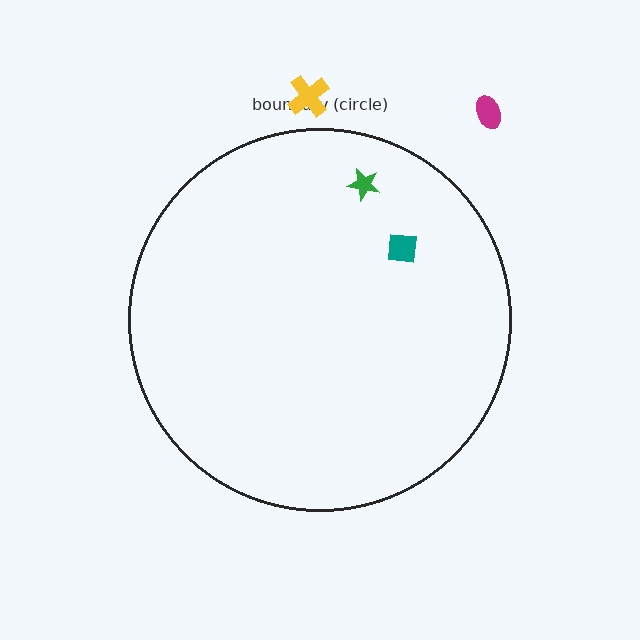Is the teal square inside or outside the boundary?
Inside.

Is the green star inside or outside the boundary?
Inside.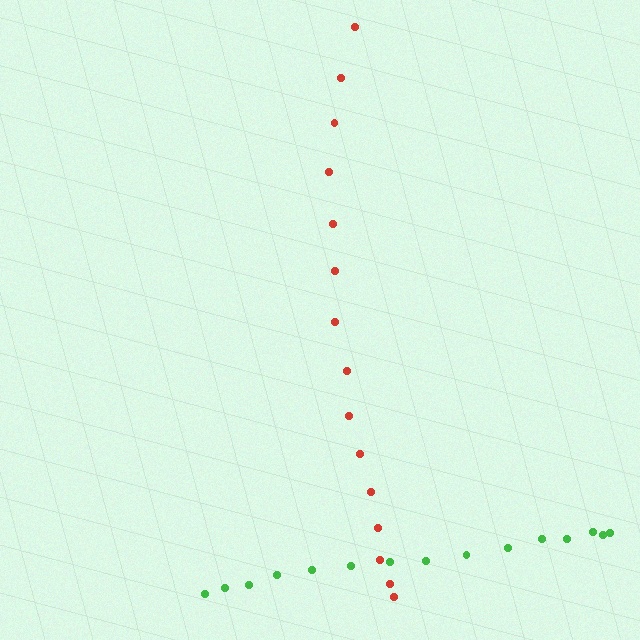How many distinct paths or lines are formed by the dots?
There are 2 distinct paths.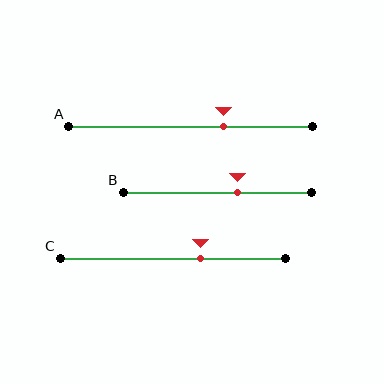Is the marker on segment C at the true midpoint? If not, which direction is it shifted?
No, the marker on segment C is shifted to the right by about 12% of the segment length.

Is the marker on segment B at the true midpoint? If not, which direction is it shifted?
No, the marker on segment B is shifted to the right by about 10% of the segment length.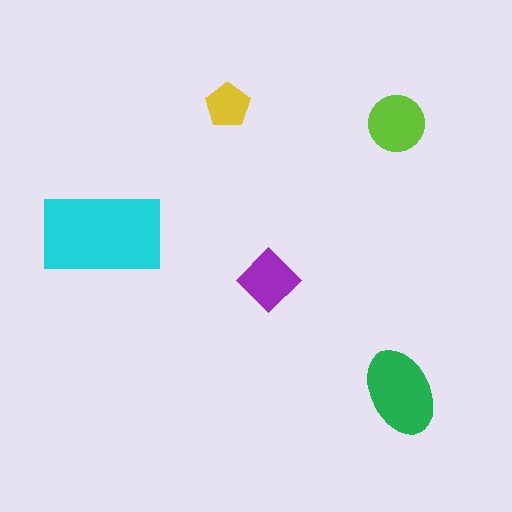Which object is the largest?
The cyan rectangle.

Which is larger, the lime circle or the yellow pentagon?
The lime circle.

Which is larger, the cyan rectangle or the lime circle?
The cyan rectangle.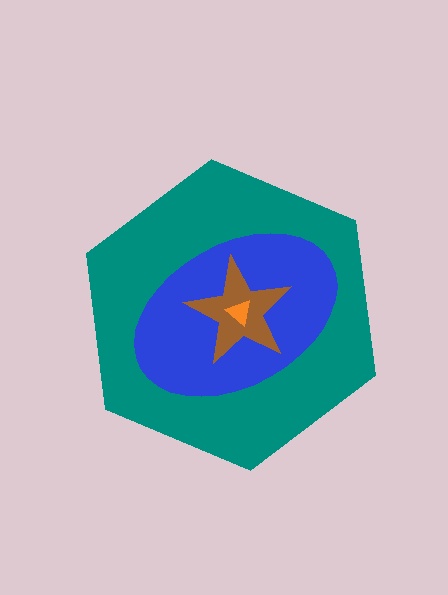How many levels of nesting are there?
4.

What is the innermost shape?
The orange triangle.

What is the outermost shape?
The teal hexagon.